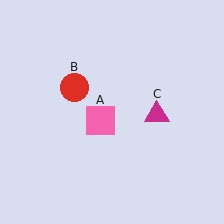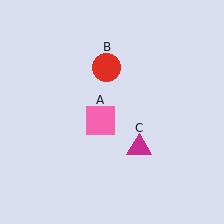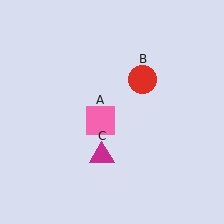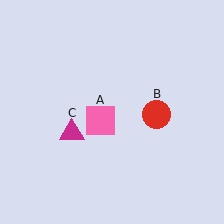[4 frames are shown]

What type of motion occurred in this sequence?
The red circle (object B), magenta triangle (object C) rotated clockwise around the center of the scene.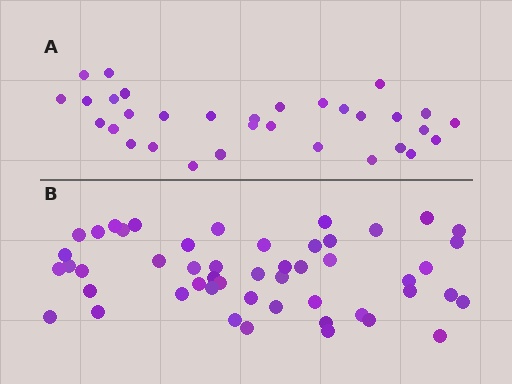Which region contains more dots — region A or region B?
Region B (the bottom region) has more dots.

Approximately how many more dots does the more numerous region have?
Region B has approximately 20 more dots than region A.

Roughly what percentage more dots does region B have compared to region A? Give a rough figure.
About 55% more.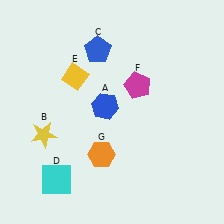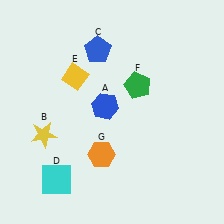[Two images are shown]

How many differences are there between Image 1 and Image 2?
There is 1 difference between the two images.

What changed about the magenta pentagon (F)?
In Image 1, F is magenta. In Image 2, it changed to green.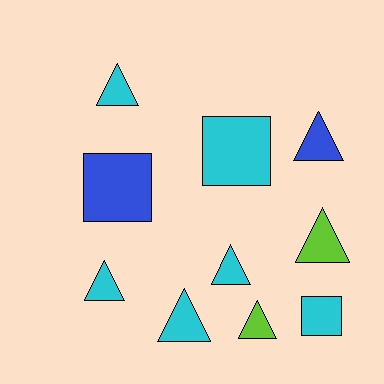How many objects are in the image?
There are 10 objects.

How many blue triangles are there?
There is 1 blue triangle.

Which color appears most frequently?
Cyan, with 6 objects.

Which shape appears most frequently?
Triangle, with 7 objects.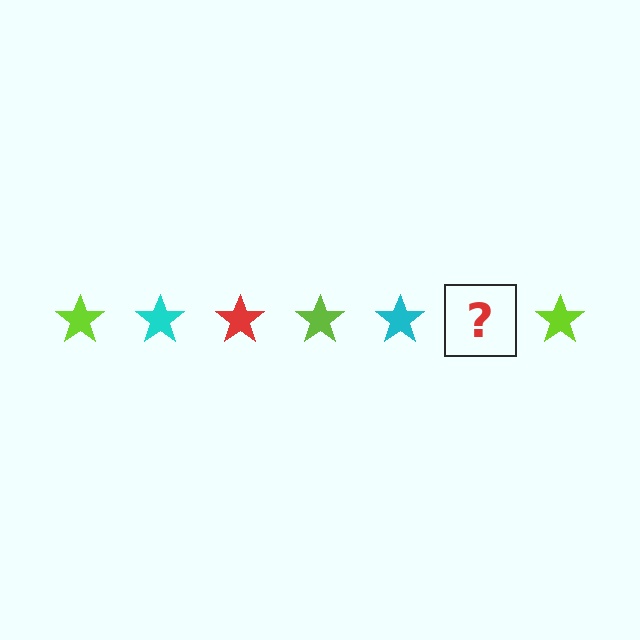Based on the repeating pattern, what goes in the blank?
The blank should be a red star.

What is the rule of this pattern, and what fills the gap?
The rule is that the pattern cycles through lime, cyan, red stars. The gap should be filled with a red star.